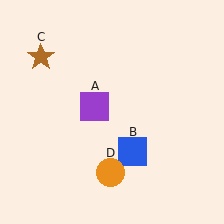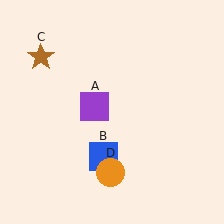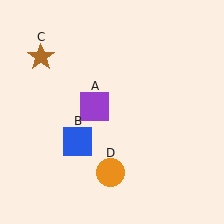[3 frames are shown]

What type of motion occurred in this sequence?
The blue square (object B) rotated clockwise around the center of the scene.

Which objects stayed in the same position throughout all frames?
Purple square (object A) and brown star (object C) and orange circle (object D) remained stationary.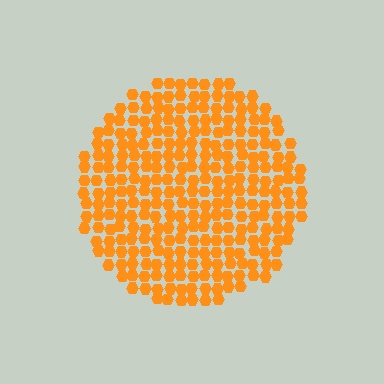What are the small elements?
The small elements are hexagons.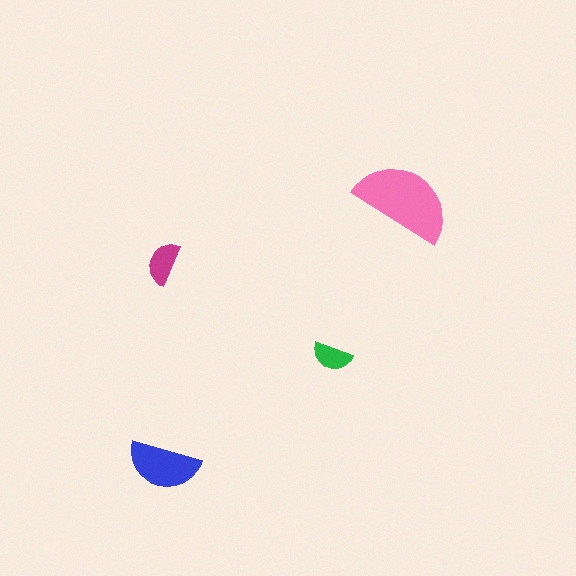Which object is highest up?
The pink semicircle is topmost.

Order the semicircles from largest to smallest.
the pink one, the blue one, the magenta one, the green one.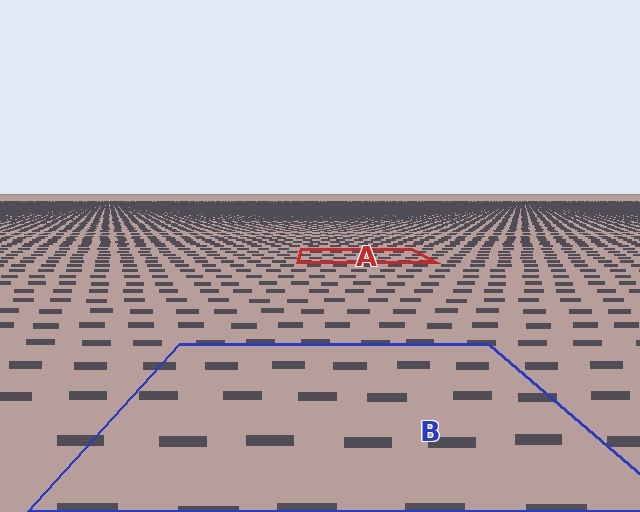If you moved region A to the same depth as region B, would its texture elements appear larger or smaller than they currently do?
They would appear larger. At a closer depth, the same texture elements are projected at a bigger on-screen size.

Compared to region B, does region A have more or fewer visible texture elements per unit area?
Region A has more texture elements per unit area — they are packed more densely because it is farther away.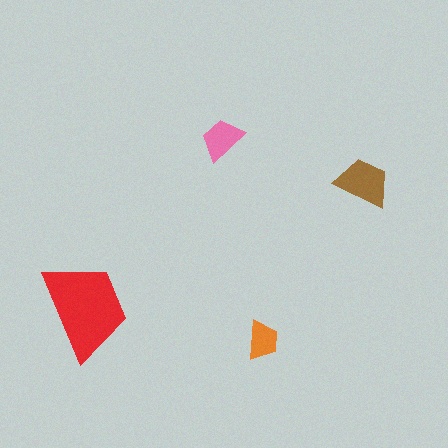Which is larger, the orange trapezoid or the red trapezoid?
The red one.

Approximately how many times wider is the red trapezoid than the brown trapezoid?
About 2 times wider.